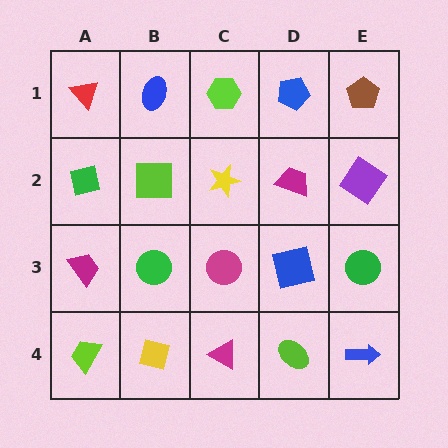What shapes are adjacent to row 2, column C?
A lime hexagon (row 1, column C), a magenta circle (row 3, column C), a lime square (row 2, column B), a magenta trapezoid (row 2, column D).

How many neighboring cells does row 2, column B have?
4.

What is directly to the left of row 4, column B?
A lime trapezoid.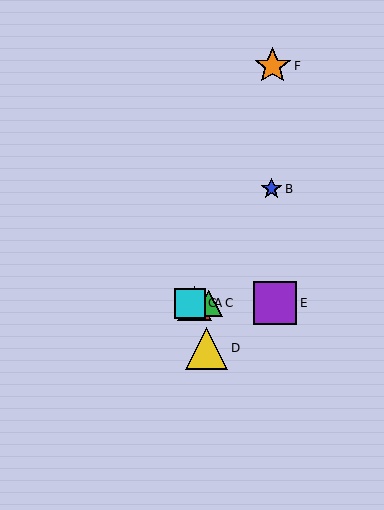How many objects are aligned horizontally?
4 objects (A, C, E, G) are aligned horizontally.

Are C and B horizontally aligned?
No, C is at y≈303 and B is at y≈189.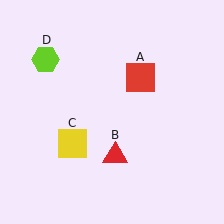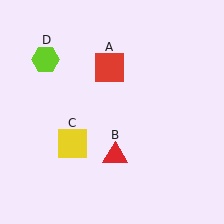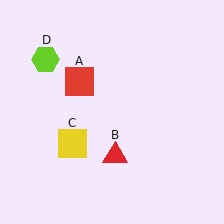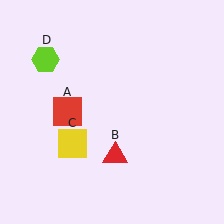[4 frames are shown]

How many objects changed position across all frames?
1 object changed position: red square (object A).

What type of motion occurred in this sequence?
The red square (object A) rotated counterclockwise around the center of the scene.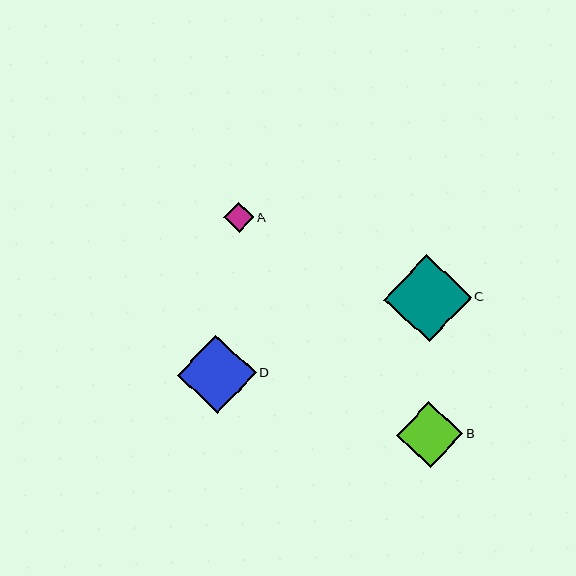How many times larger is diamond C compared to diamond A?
Diamond C is approximately 2.9 times the size of diamond A.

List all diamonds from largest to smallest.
From largest to smallest: C, D, B, A.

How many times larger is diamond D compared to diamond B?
Diamond D is approximately 1.2 times the size of diamond B.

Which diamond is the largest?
Diamond C is the largest with a size of approximately 87 pixels.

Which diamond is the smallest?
Diamond A is the smallest with a size of approximately 30 pixels.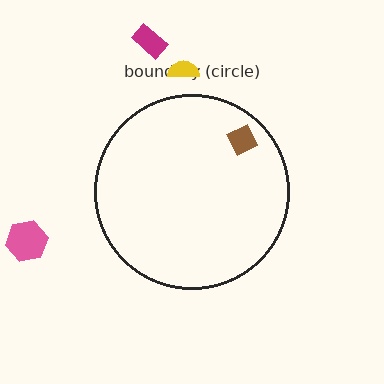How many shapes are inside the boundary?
1 inside, 3 outside.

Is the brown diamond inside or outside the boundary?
Inside.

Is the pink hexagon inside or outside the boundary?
Outside.